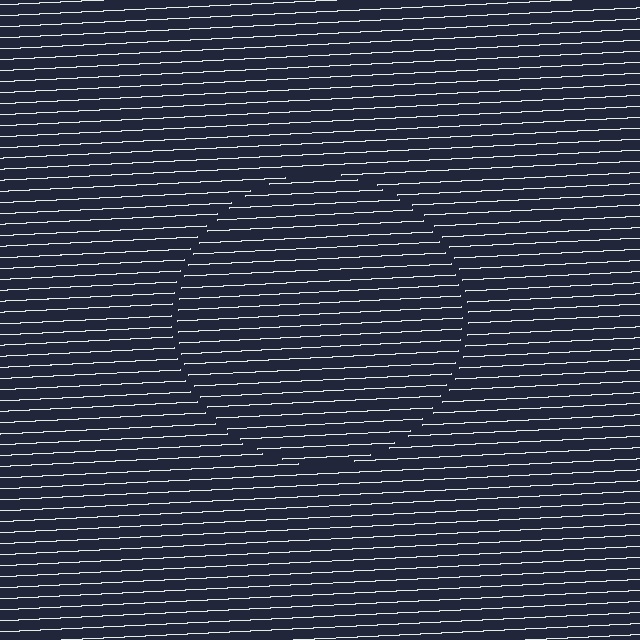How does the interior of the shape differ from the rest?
The interior of the shape contains the same grating, shifted by half a period — the contour is defined by the phase discontinuity where line-ends from the inner and outer gratings abut.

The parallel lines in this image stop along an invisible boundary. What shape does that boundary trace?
An illusory circle. The interior of the shape contains the same grating, shifted by half a period — the contour is defined by the phase discontinuity where line-ends from the inner and outer gratings abut.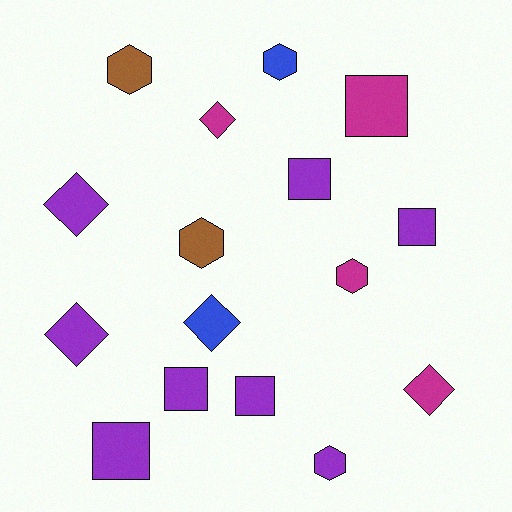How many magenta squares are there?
There is 1 magenta square.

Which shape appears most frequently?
Square, with 6 objects.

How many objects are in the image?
There are 16 objects.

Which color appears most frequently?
Purple, with 8 objects.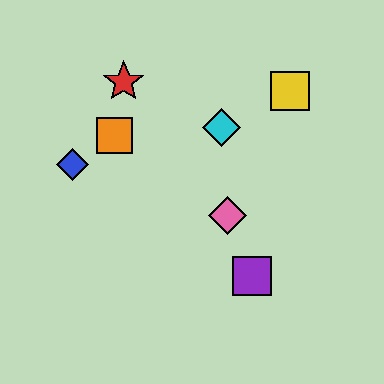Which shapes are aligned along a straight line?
The green diamond, the yellow square, the cyan diamond are aligned along a straight line.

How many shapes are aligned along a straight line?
3 shapes (the green diamond, the yellow square, the cyan diamond) are aligned along a straight line.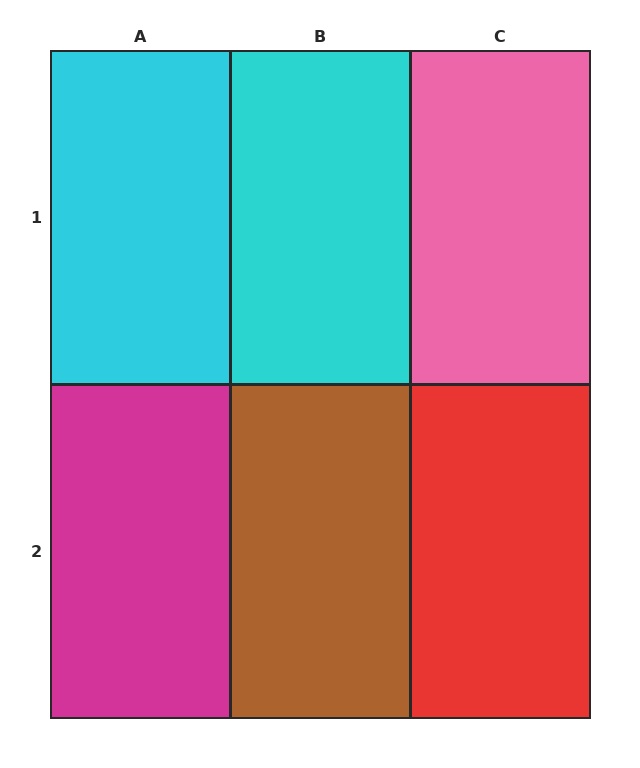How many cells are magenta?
1 cell is magenta.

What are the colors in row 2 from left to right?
Magenta, brown, red.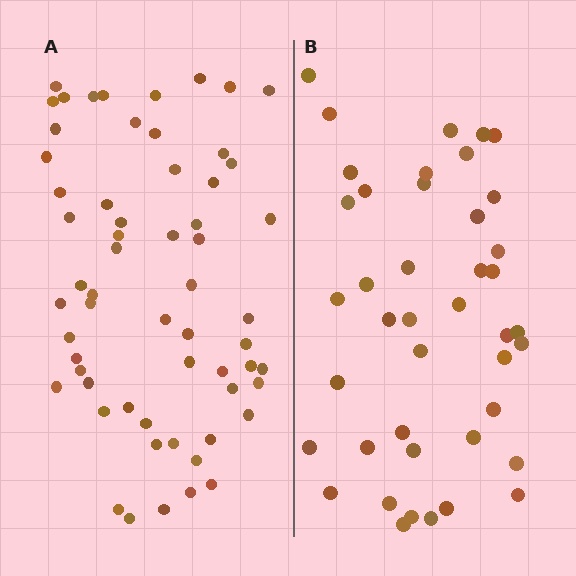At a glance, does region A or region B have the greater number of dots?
Region A (the left region) has more dots.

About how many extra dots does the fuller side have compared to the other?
Region A has approximately 20 more dots than region B.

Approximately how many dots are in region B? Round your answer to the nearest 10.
About 40 dots. (The exact count is 42, which rounds to 40.)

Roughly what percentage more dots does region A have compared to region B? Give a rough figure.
About 45% more.